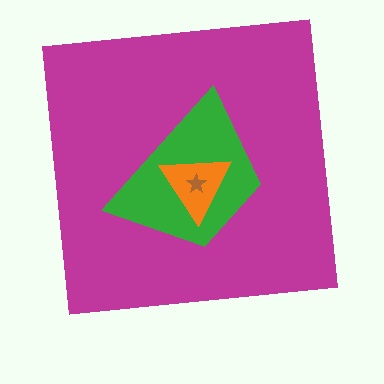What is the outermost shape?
The magenta square.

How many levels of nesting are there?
4.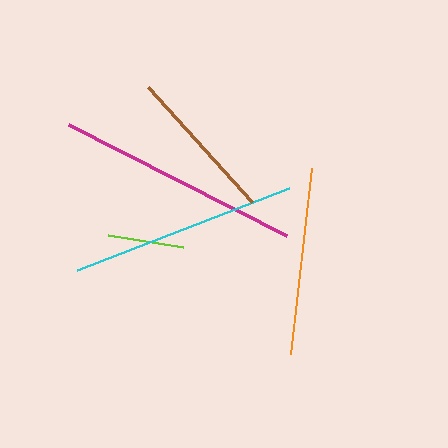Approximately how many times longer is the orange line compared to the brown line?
The orange line is approximately 1.2 times the length of the brown line.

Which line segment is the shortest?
The lime line is the shortest at approximately 76 pixels.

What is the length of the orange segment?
The orange segment is approximately 187 pixels long.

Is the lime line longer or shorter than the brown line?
The brown line is longer than the lime line.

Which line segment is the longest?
The magenta line is the longest at approximately 245 pixels.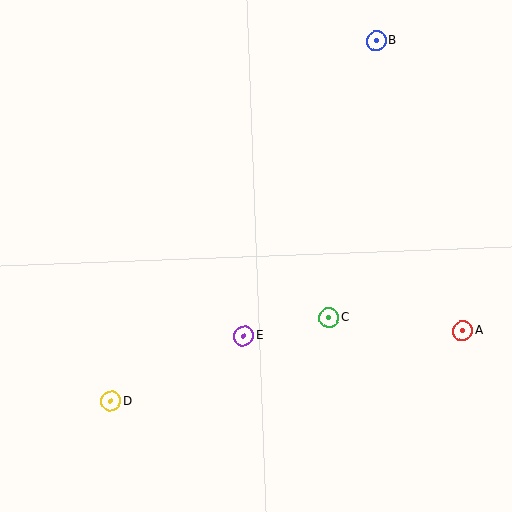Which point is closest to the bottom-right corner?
Point A is closest to the bottom-right corner.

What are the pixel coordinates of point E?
Point E is at (244, 336).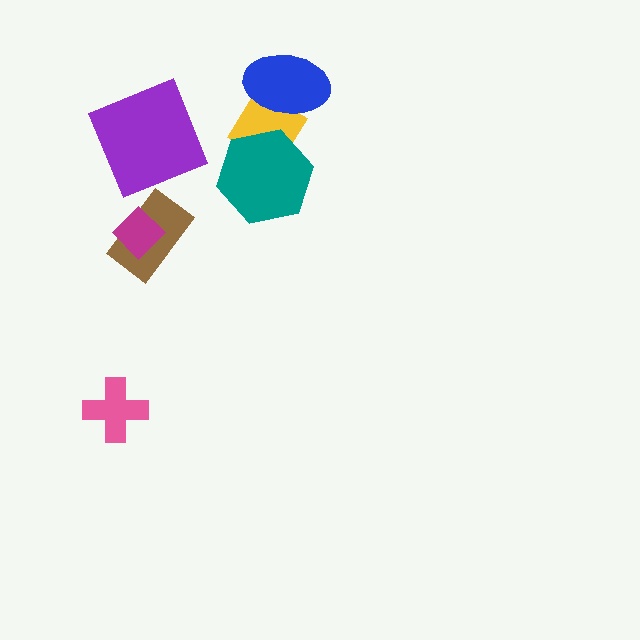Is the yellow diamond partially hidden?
Yes, it is partially covered by another shape.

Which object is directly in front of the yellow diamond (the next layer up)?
The blue ellipse is directly in front of the yellow diamond.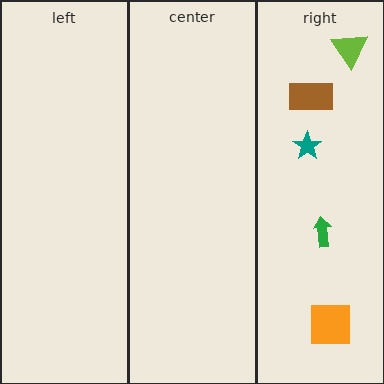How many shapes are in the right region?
5.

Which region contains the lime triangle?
The right region.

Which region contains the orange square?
The right region.